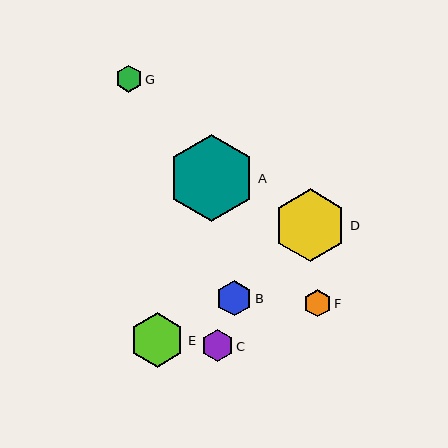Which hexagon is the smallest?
Hexagon G is the smallest with a size of approximately 27 pixels.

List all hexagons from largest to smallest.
From largest to smallest: A, D, E, B, C, F, G.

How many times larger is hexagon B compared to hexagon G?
Hexagon B is approximately 1.3 times the size of hexagon G.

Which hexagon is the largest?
Hexagon A is the largest with a size of approximately 87 pixels.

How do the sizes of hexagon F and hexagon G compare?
Hexagon F and hexagon G are approximately the same size.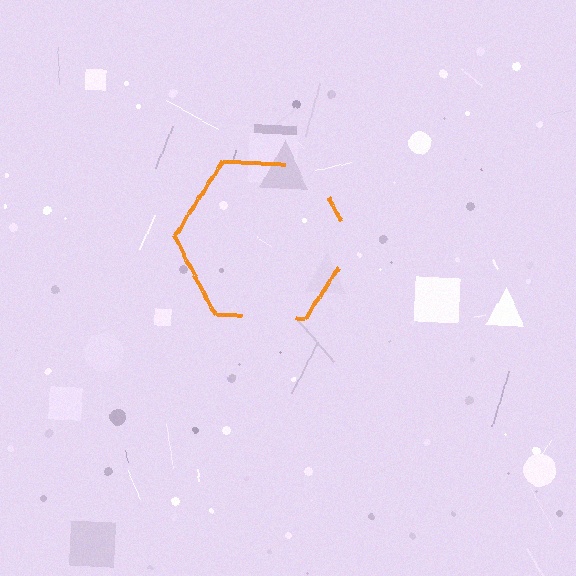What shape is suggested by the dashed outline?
The dashed outline suggests a hexagon.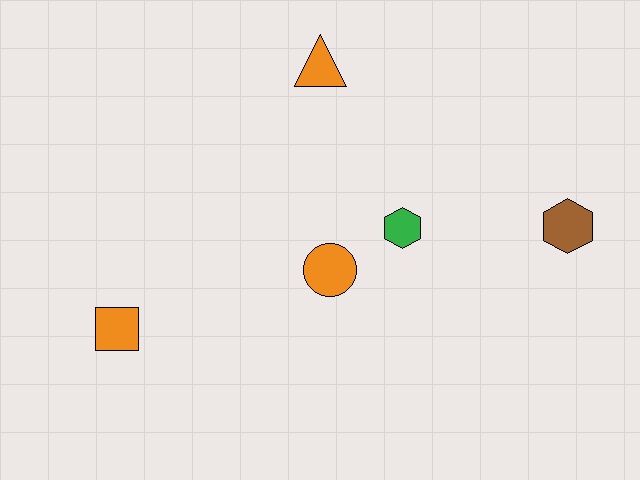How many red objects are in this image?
There are no red objects.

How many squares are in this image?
There is 1 square.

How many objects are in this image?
There are 5 objects.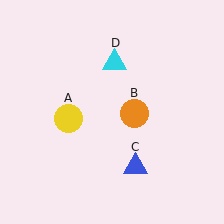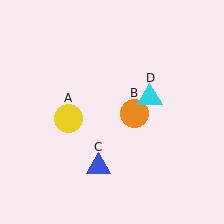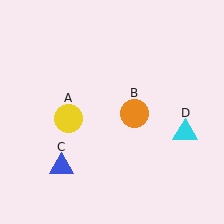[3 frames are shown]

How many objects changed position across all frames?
2 objects changed position: blue triangle (object C), cyan triangle (object D).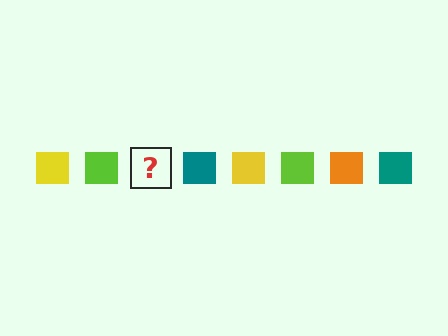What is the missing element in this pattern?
The missing element is an orange square.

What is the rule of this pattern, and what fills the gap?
The rule is that the pattern cycles through yellow, lime, orange, teal squares. The gap should be filled with an orange square.